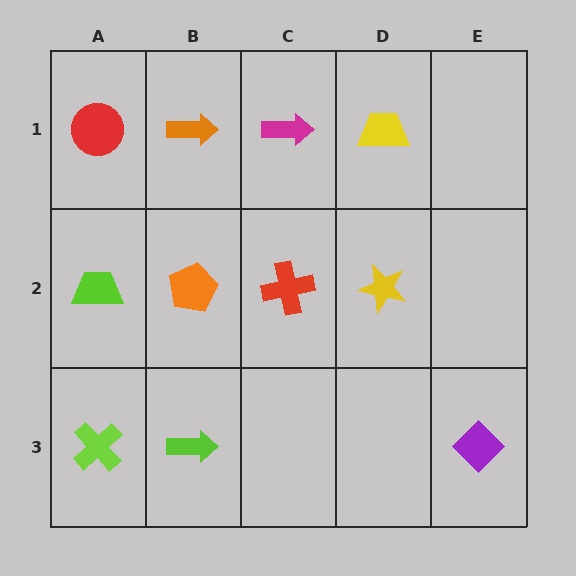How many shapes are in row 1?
4 shapes.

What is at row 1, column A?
A red circle.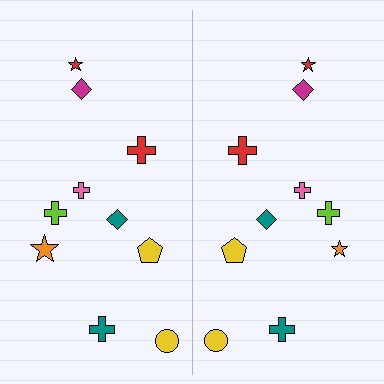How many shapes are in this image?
There are 20 shapes in this image.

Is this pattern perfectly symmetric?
No, the pattern is not perfectly symmetric. The orange star on the right side has a different size than its mirror counterpart.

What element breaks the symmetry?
The orange star on the right side has a different size than its mirror counterpart.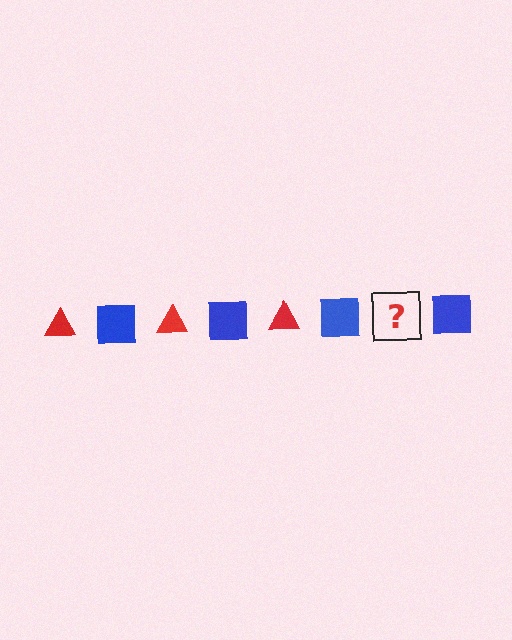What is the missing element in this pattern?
The missing element is a red triangle.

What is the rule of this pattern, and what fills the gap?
The rule is that the pattern alternates between red triangle and blue square. The gap should be filled with a red triangle.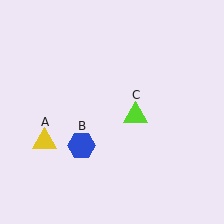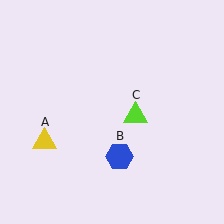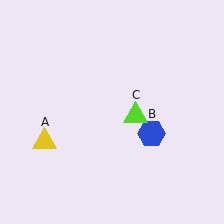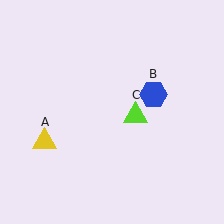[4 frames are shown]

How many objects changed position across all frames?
1 object changed position: blue hexagon (object B).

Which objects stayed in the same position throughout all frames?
Yellow triangle (object A) and lime triangle (object C) remained stationary.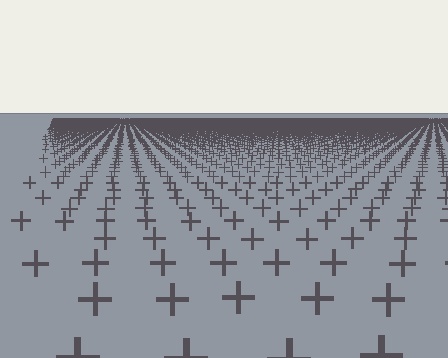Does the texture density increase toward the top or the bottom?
Density increases toward the top.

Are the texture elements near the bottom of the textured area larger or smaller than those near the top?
Larger. Near the bottom, elements are closer to the viewer and appear at a bigger on-screen size.